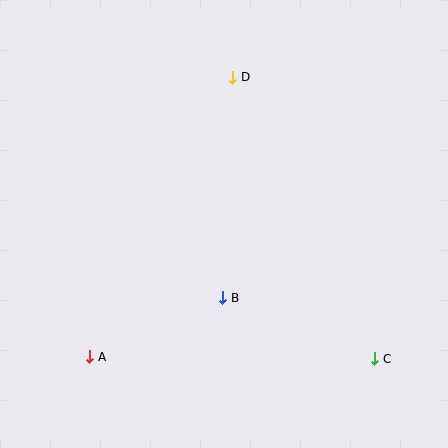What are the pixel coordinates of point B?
Point B is at (223, 298).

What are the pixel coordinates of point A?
Point A is at (90, 357).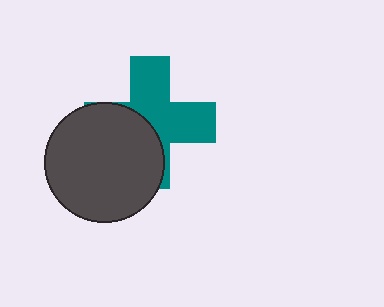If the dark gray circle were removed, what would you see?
You would see the complete teal cross.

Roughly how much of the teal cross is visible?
About half of it is visible (roughly 55%).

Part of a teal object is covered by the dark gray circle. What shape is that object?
It is a cross.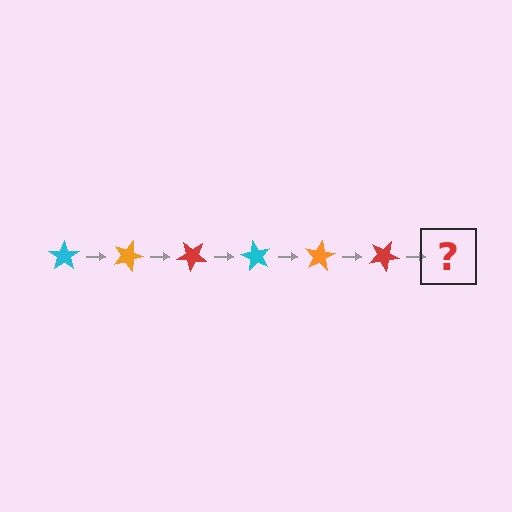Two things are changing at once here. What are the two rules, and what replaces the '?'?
The two rules are that it rotates 20 degrees each step and the color cycles through cyan, orange, and red. The '?' should be a cyan star, rotated 120 degrees from the start.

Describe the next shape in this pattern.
It should be a cyan star, rotated 120 degrees from the start.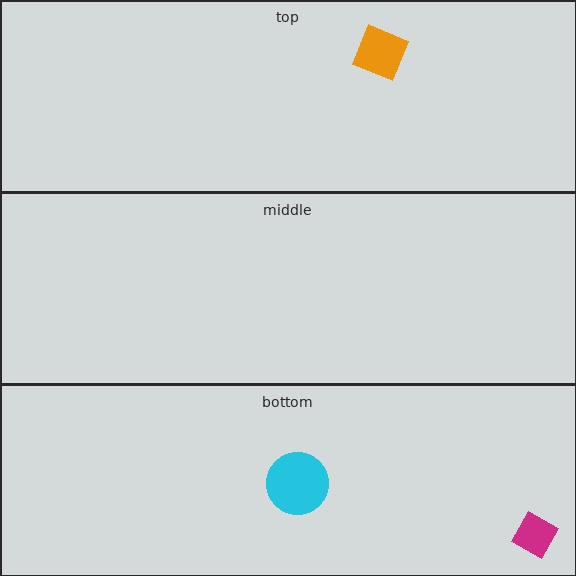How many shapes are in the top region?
1.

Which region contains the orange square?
The top region.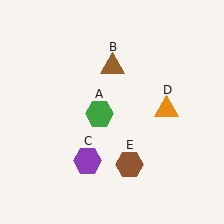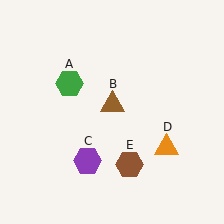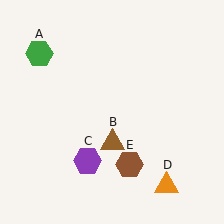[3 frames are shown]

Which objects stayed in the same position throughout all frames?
Purple hexagon (object C) and brown hexagon (object E) remained stationary.